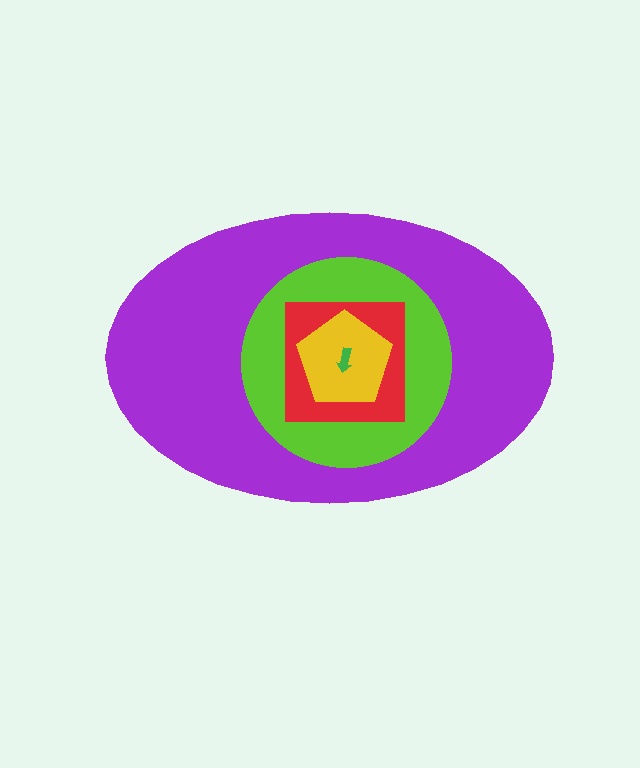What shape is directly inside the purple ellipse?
The lime circle.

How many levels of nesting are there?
5.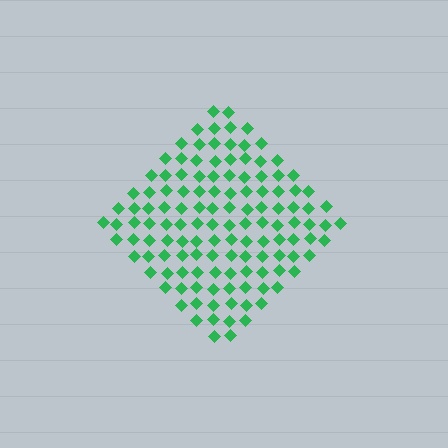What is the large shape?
The large shape is a diamond.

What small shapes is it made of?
It is made of small diamonds.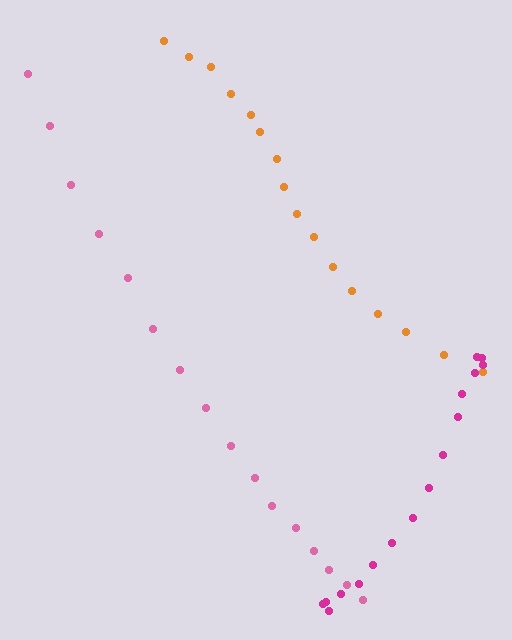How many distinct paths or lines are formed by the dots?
There are 3 distinct paths.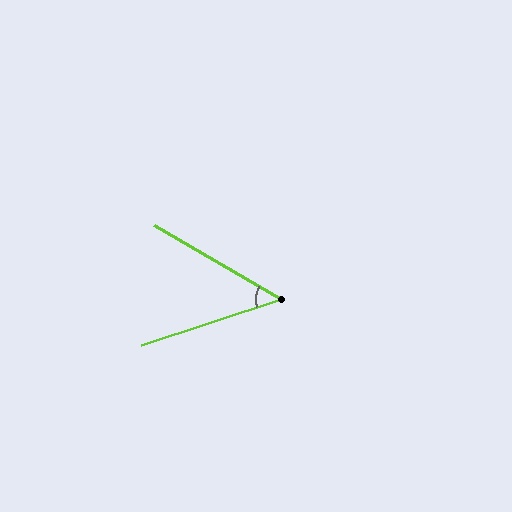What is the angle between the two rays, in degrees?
Approximately 49 degrees.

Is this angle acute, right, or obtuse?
It is acute.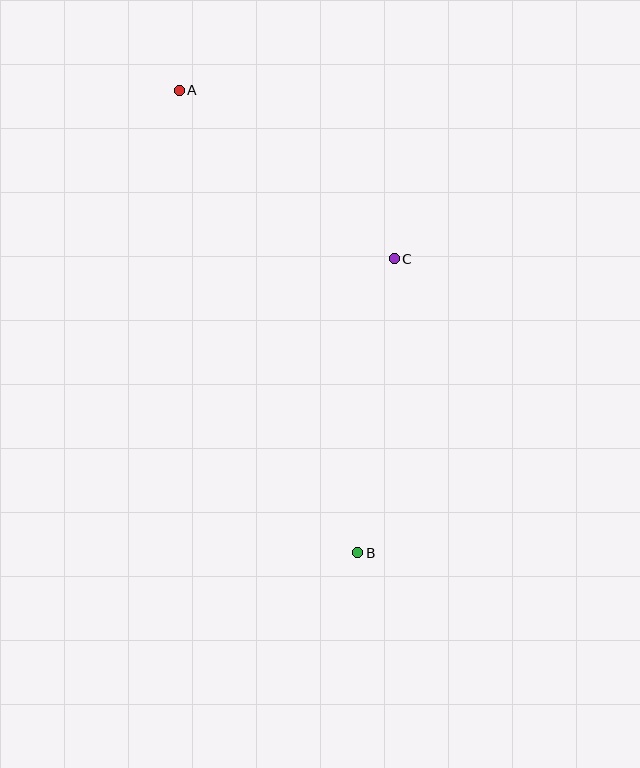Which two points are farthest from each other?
Points A and B are farthest from each other.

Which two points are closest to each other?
Points A and C are closest to each other.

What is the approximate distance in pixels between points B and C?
The distance between B and C is approximately 296 pixels.